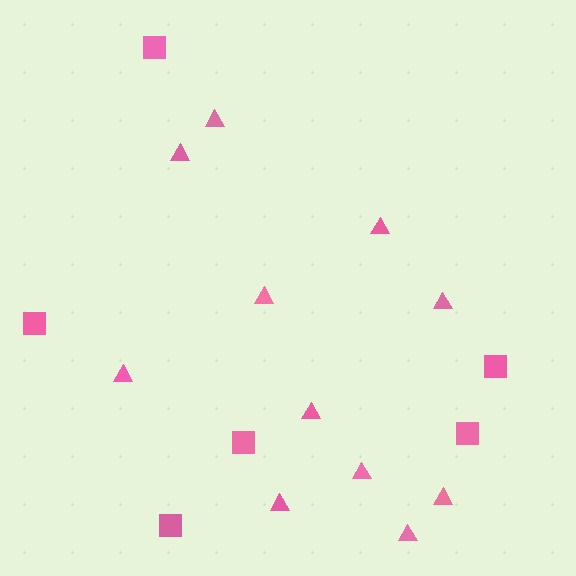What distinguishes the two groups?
There are 2 groups: one group of squares (6) and one group of triangles (11).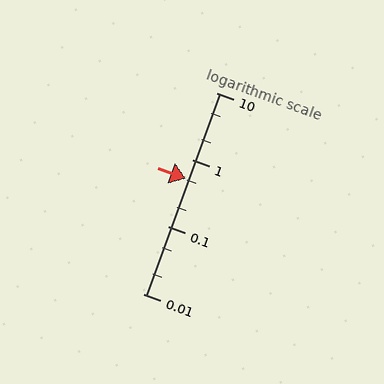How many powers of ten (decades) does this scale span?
The scale spans 3 decades, from 0.01 to 10.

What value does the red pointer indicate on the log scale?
The pointer indicates approximately 0.53.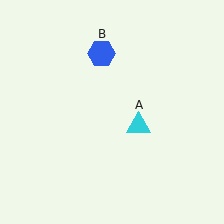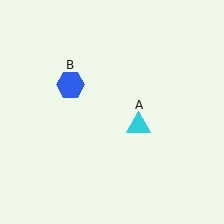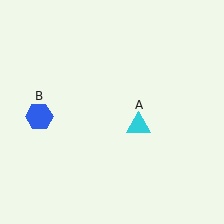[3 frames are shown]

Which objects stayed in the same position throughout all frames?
Cyan triangle (object A) remained stationary.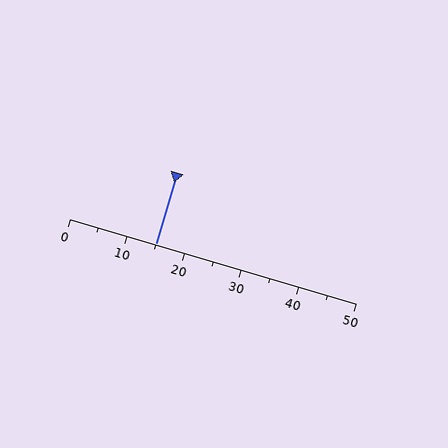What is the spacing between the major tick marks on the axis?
The major ticks are spaced 10 apart.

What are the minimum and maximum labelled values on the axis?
The axis runs from 0 to 50.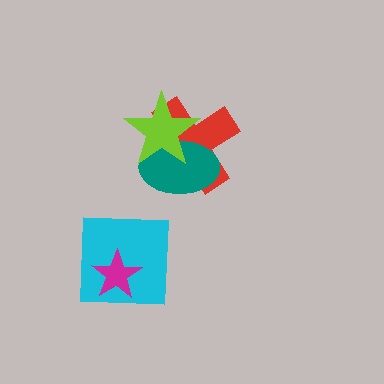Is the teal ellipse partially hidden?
Yes, it is partially covered by another shape.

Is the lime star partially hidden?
No, no other shape covers it.